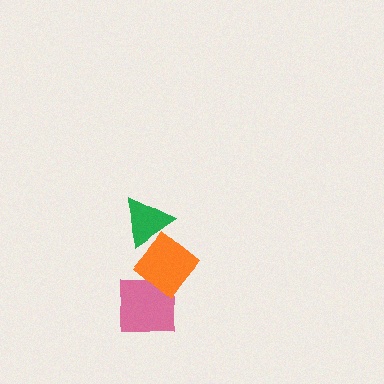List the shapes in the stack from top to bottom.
From top to bottom: the green triangle, the orange diamond, the pink square.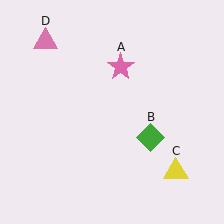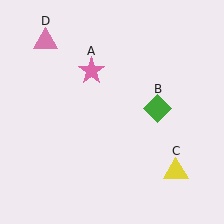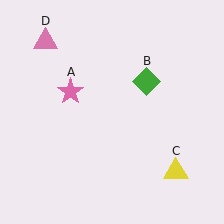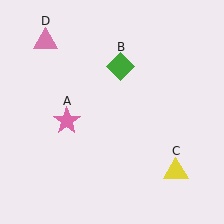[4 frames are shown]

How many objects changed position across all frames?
2 objects changed position: pink star (object A), green diamond (object B).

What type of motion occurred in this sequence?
The pink star (object A), green diamond (object B) rotated counterclockwise around the center of the scene.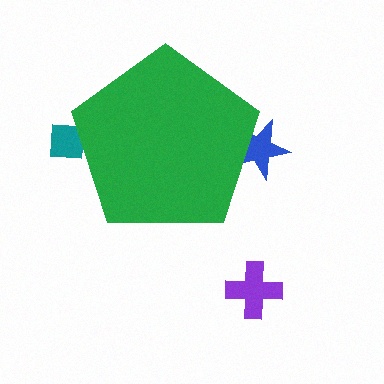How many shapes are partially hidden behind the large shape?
2 shapes are partially hidden.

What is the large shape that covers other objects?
A green pentagon.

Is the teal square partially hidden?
Yes, the teal square is partially hidden behind the green pentagon.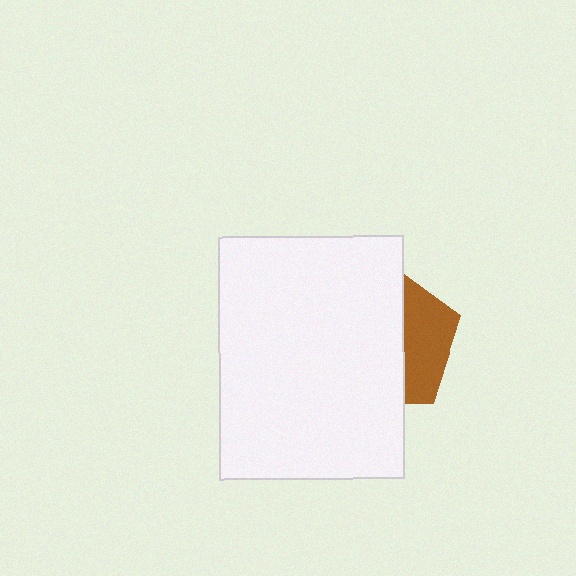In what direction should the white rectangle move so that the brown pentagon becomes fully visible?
The white rectangle should move left. That is the shortest direction to clear the overlap and leave the brown pentagon fully visible.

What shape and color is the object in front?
The object in front is a white rectangle.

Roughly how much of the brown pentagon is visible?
A small part of it is visible (roughly 34%).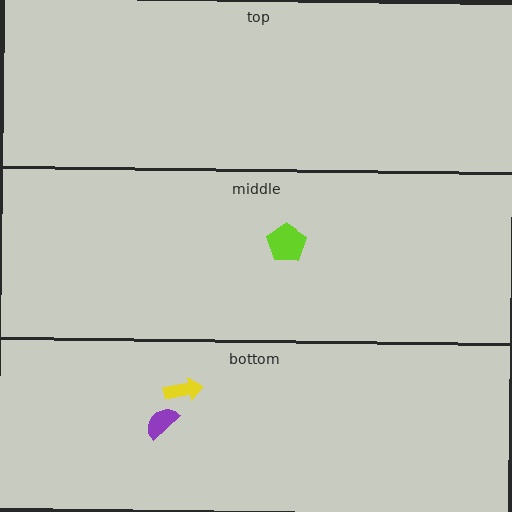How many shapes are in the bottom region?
2.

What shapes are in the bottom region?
The yellow arrow, the purple semicircle.